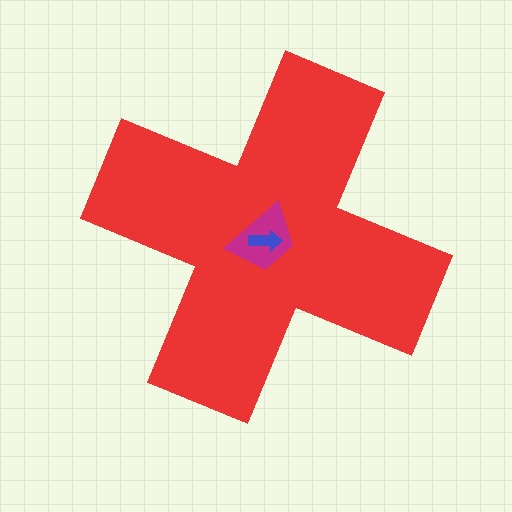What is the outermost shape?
The red cross.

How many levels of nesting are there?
3.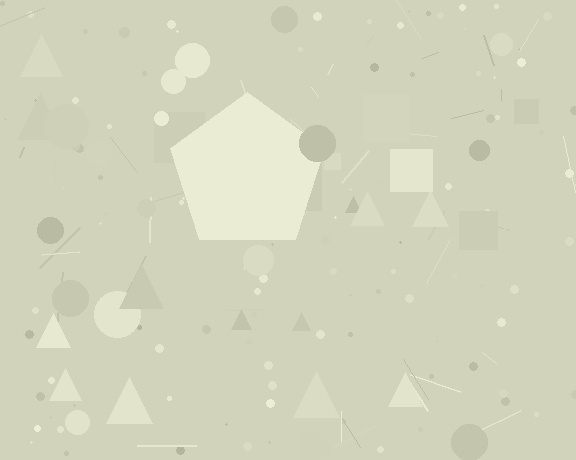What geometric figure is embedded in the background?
A pentagon is embedded in the background.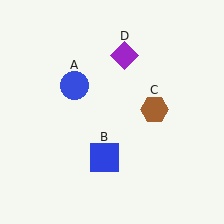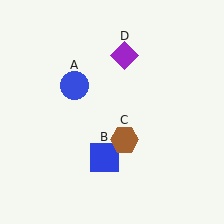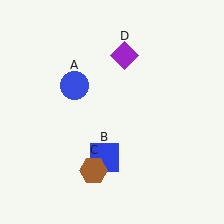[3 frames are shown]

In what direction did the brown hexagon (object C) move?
The brown hexagon (object C) moved down and to the left.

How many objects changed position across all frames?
1 object changed position: brown hexagon (object C).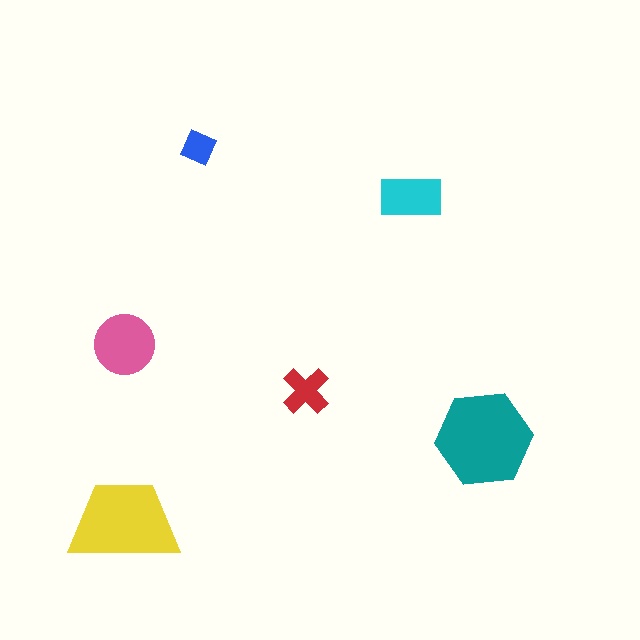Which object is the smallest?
The blue diamond.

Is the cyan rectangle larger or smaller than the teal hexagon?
Smaller.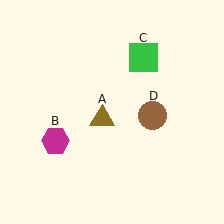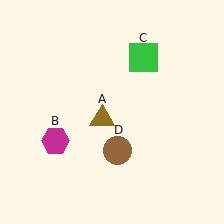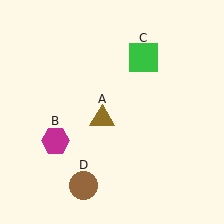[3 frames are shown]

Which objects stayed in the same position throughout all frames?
Brown triangle (object A) and magenta hexagon (object B) and green square (object C) remained stationary.